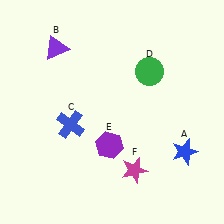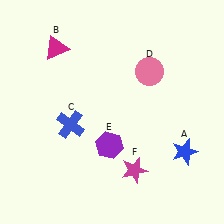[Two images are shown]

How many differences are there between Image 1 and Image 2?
There are 2 differences between the two images.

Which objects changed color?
B changed from purple to magenta. D changed from green to pink.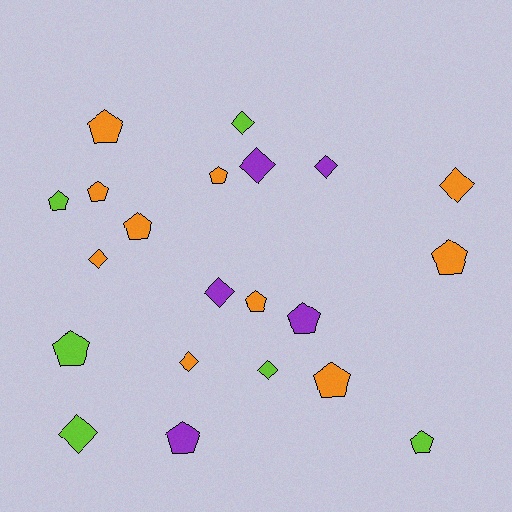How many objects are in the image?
There are 21 objects.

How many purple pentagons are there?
There are 2 purple pentagons.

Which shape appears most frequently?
Pentagon, with 12 objects.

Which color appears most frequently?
Orange, with 10 objects.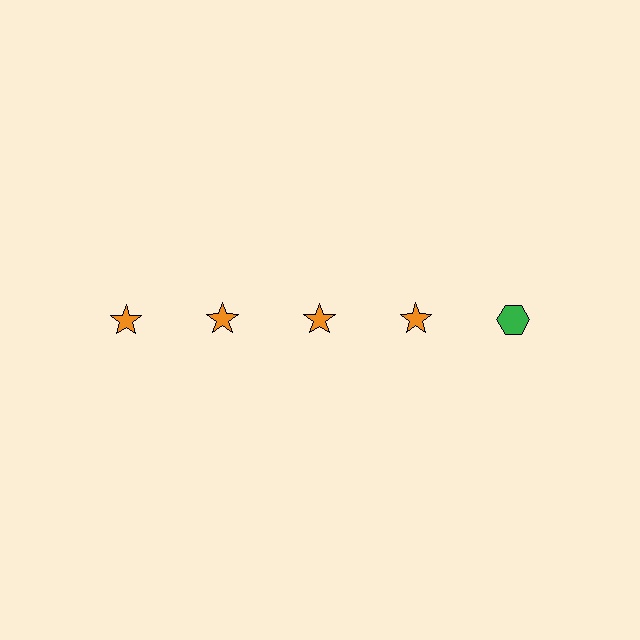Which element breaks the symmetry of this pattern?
The green hexagon in the top row, rightmost column breaks the symmetry. All other shapes are orange stars.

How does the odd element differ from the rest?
It differs in both color (green instead of orange) and shape (hexagon instead of star).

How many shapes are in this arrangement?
There are 5 shapes arranged in a grid pattern.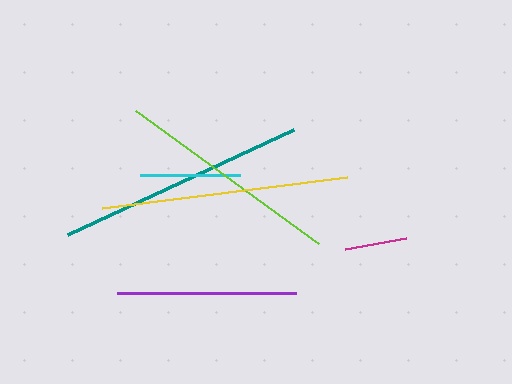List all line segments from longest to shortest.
From longest to shortest: teal, yellow, lime, purple, cyan, magenta.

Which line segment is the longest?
The teal line is the longest at approximately 250 pixels.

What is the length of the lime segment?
The lime segment is approximately 226 pixels long.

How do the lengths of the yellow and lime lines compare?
The yellow and lime lines are approximately the same length.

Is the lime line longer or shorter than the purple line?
The lime line is longer than the purple line.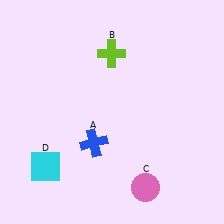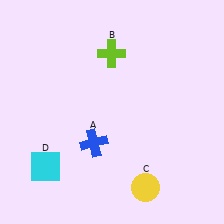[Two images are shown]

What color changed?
The circle (C) changed from pink in Image 1 to yellow in Image 2.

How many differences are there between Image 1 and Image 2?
There is 1 difference between the two images.